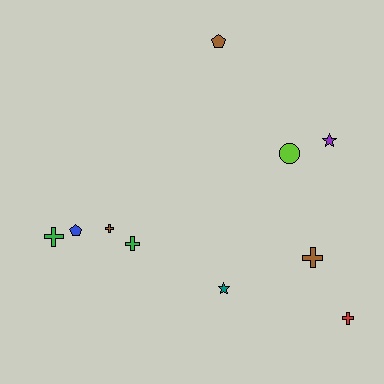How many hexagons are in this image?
There are no hexagons.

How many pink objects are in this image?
There are no pink objects.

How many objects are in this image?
There are 10 objects.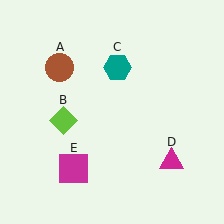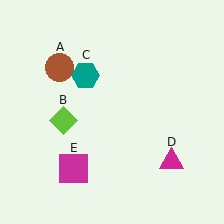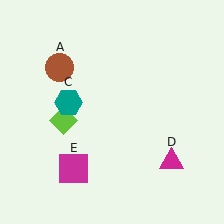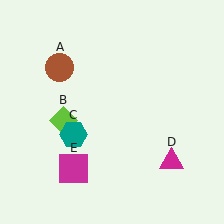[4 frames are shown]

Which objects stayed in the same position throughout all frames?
Brown circle (object A) and lime diamond (object B) and magenta triangle (object D) and magenta square (object E) remained stationary.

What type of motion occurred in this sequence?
The teal hexagon (object C) rotated counterclockwise around the center of the scene.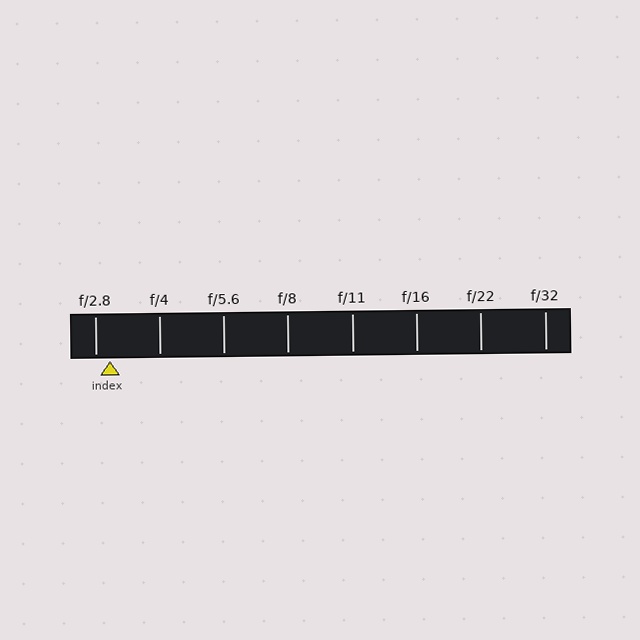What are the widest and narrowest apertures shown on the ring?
The widest aperture shown is f/2.8 and the narrowest is f/32.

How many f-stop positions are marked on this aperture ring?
There are 8 f-stop positions marked.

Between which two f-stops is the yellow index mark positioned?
The index mark is between f/2.8 and f/4.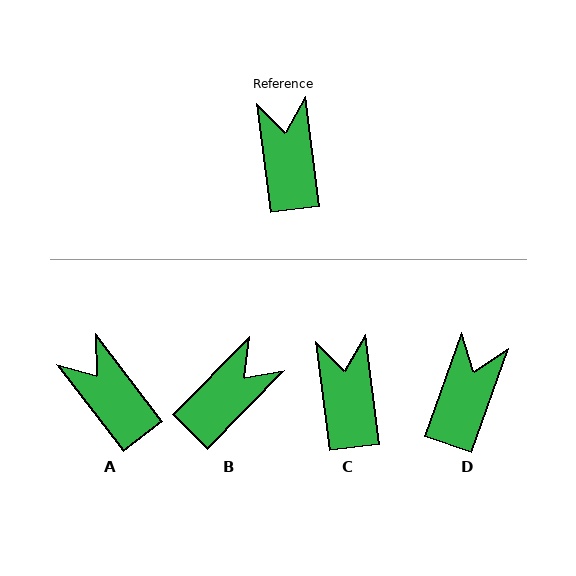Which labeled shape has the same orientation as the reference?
C.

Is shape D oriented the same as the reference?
No, it is off by about 27 degrees.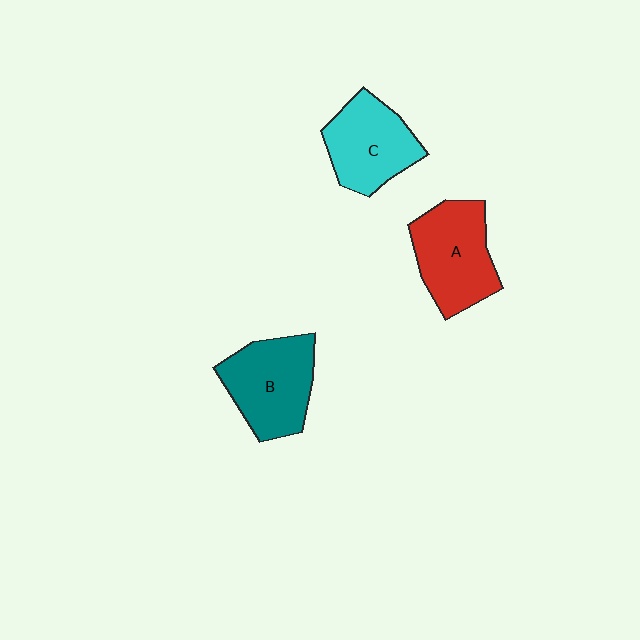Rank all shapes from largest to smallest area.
From largest to smallest: B (teal), A (red), C (cyan).